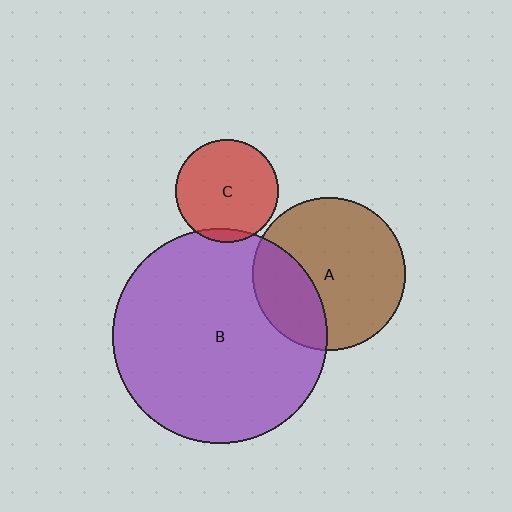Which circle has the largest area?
Circle B (purple).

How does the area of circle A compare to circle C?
Approximately 2.2 times.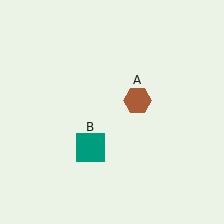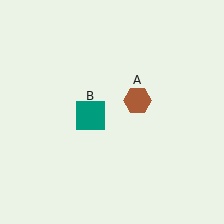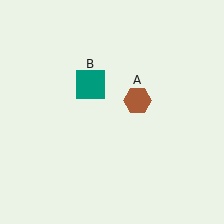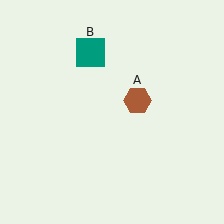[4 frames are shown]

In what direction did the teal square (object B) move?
The teal square (object B) moved up.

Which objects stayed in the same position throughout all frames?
Brown hexagon (object A) remained stationary.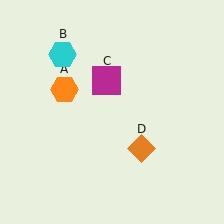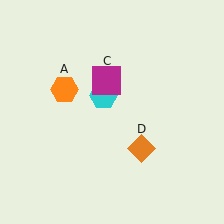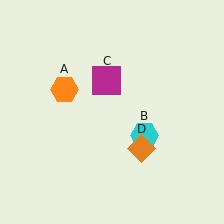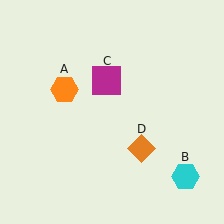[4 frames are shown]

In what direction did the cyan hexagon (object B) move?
The cyan hexagon (object B) moved down and to the right.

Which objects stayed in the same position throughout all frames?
Orange hexagon (object A) and magenta square (object C) and orange diamond (object D) remained stationary.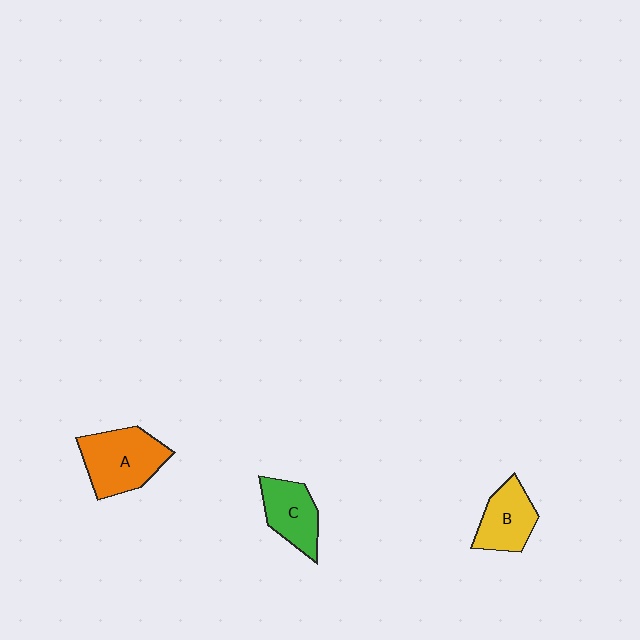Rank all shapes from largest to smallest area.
From largest to smallest: A (orange), C (green), B (yellow).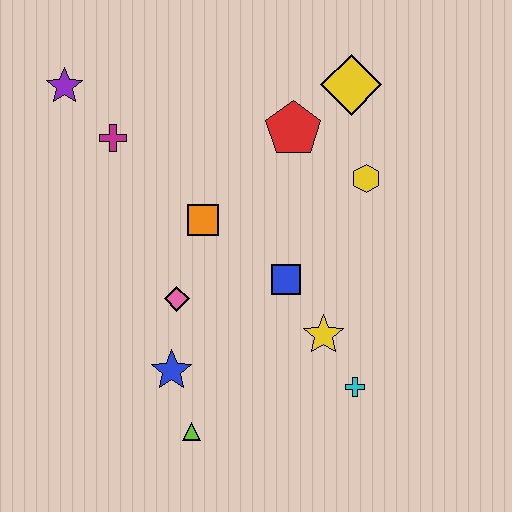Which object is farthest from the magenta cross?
The cyan cross is farthest from the magenta cross.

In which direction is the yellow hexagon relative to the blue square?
The yellow hexagon is above the blue square.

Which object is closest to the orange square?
The pink diamond is closest to the orange square.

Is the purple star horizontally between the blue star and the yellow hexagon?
No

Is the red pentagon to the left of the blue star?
No